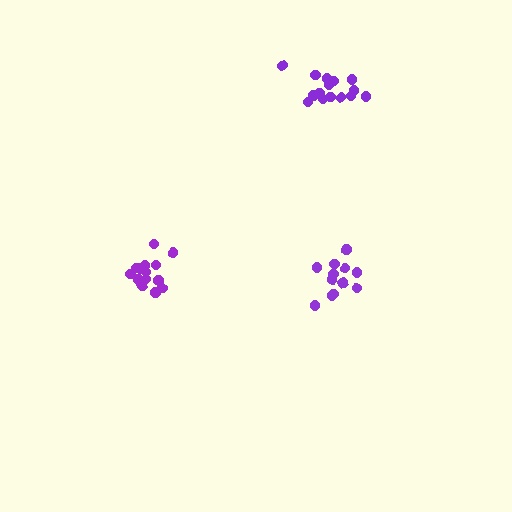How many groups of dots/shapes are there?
There are 3 groups.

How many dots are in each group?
Group 1: 13 dots, Group 2: 14 dots, Group 3: 16 dots (43 total).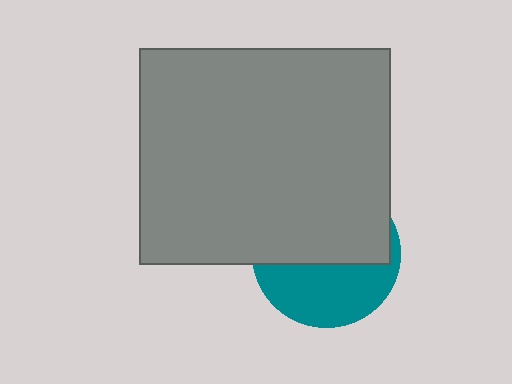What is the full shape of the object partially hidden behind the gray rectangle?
The partially hidden object is a teal circle.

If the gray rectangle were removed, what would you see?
You would see the complete teal circle.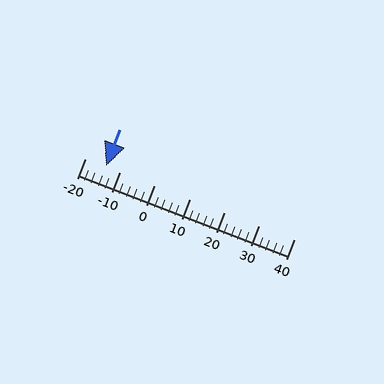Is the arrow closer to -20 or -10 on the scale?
The arrow is closer to -10.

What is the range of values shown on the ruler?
The ruler shows values from -20 to 40.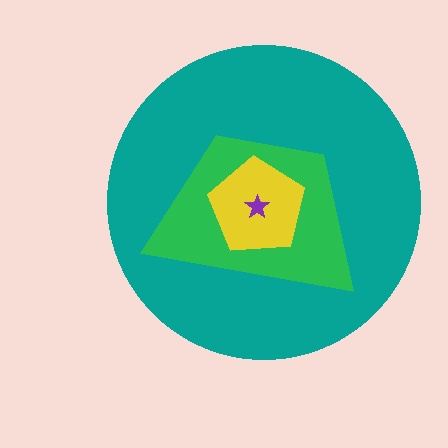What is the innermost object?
The purple star.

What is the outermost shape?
The teal circle.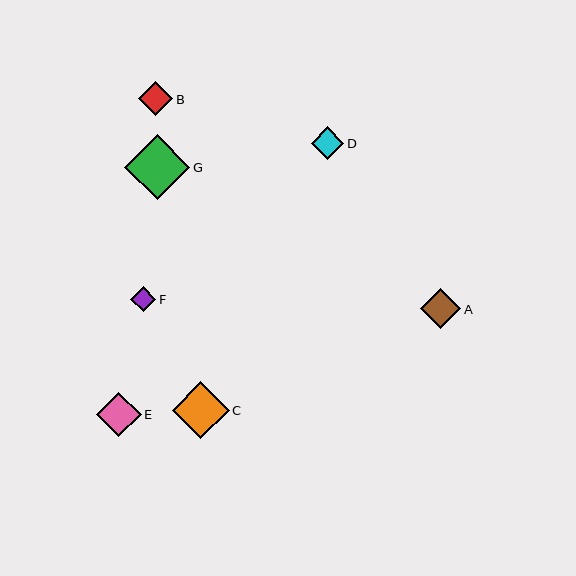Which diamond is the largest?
Diamond G is the largest with a size of approximately 65 pixels.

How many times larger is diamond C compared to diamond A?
Diamond C is approximately 1.4 times the size of diamond A.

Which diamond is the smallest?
Diamond F is the smallest with a size of approximately 25 pixels.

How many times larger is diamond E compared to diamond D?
Diamond E is approximately 1.4 times the size of diamond D.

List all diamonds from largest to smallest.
From largest to smallest: G, C, E, A, B, D, F.